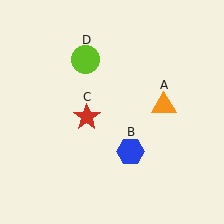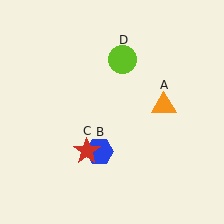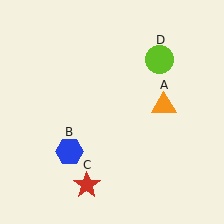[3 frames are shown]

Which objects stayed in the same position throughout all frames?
Orange triangle (object A) remained stationary.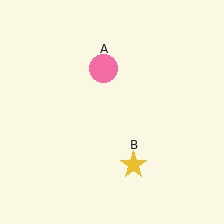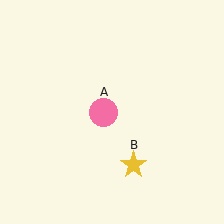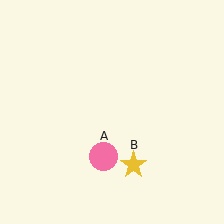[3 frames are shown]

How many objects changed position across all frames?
1 object changed position: pink circle (object A).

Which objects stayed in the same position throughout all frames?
Yellow star (object B) remained stationary.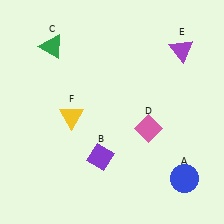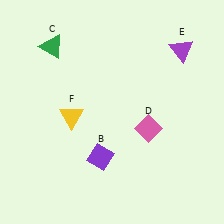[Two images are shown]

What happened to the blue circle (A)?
The blue circle (A) was removed in Image 2. It was in the bottom-right area of Image 1.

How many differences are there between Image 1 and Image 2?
There is 1 difference between the two images.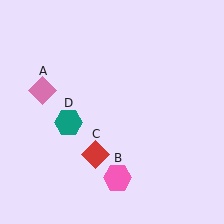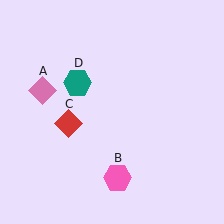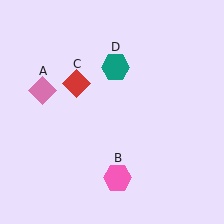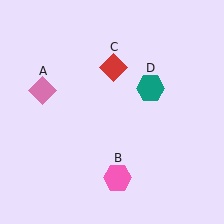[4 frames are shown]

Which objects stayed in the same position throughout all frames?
Pink diamond (object A) and pink hexagon (object B) remained stationary.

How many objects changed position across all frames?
2 objects changed position: red diamond (object C), teal hexagon (object D).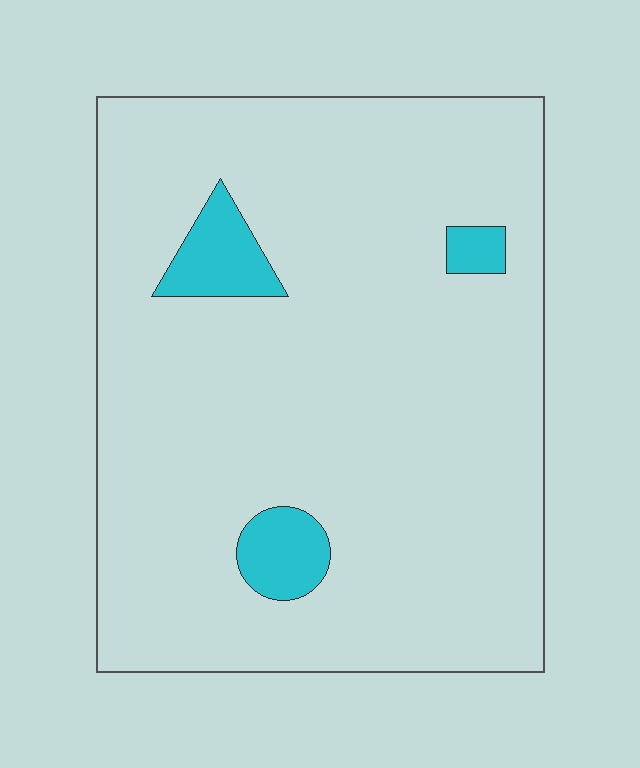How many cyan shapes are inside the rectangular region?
3.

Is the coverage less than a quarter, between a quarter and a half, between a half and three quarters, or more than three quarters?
Less than a quarter.